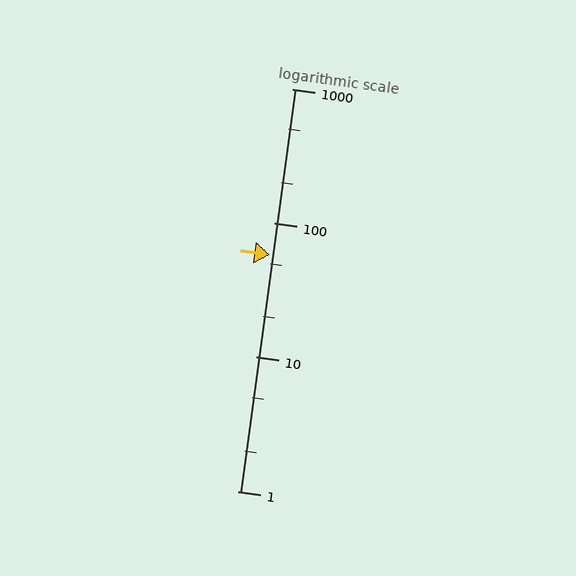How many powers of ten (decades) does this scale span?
The scale spans 3 decades, from 1 to 1000.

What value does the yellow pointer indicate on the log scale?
The pointer indicates approximately 58.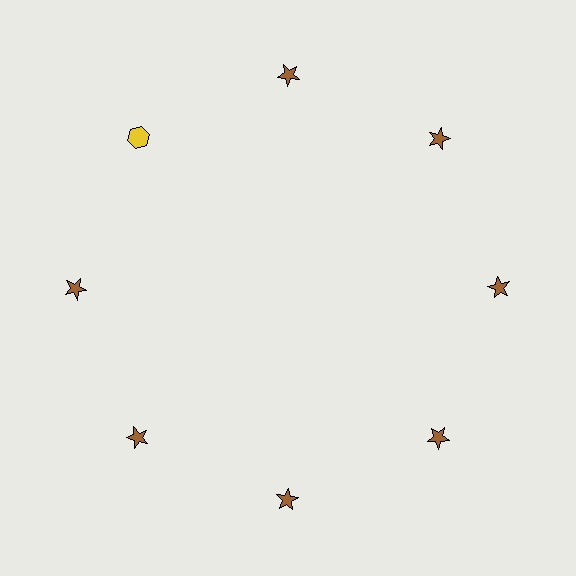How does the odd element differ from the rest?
It differs in both color (yellow instead of brown) and shape (hexagon instead of star).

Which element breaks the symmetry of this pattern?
The yellow hexagon at roughly the 10 o'clock position breaks the symmetry. All other shapes are brown stars.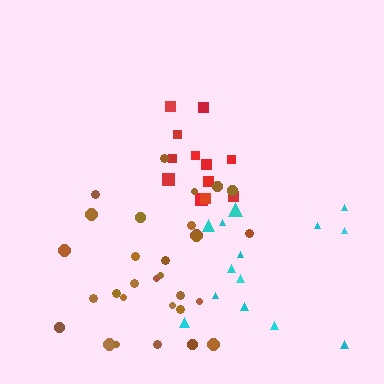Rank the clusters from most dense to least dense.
red, brown, cyan.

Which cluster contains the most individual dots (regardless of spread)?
Brown (30).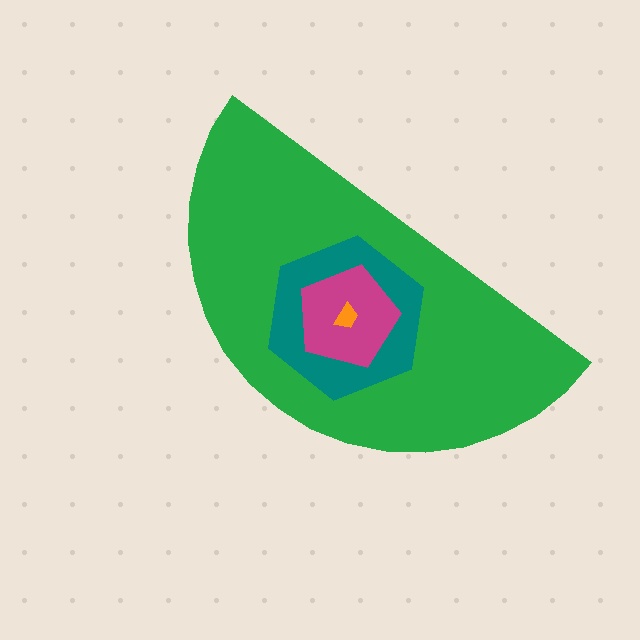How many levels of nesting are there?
4.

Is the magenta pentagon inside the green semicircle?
Yes.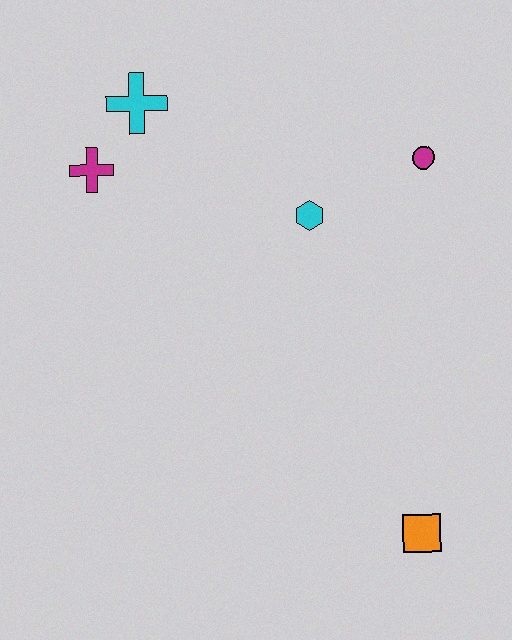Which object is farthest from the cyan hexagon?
The orange square is farthest from the cyan hexagon.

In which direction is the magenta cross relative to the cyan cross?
The magenta cross is below the cyan cross.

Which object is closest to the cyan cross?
The magenta cross is closest to the cyan cross.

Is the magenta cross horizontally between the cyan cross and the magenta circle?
No